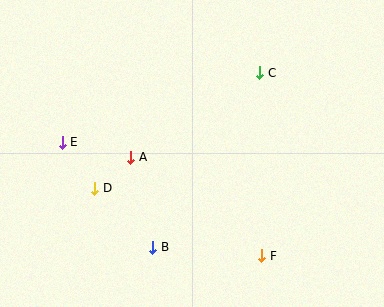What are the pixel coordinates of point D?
Point D is at (95, 188).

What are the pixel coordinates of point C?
Point C is at (260, 73).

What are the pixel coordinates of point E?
Point E is at (62, 142).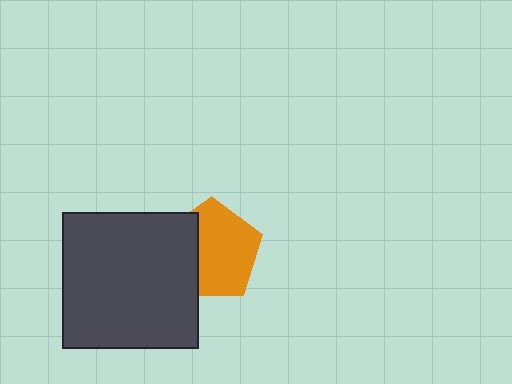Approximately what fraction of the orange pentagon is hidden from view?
Roughly 34% of the orange pentagon is hidden behind the dark gray square.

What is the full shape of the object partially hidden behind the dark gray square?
The partially hidden object is an orange pentagon.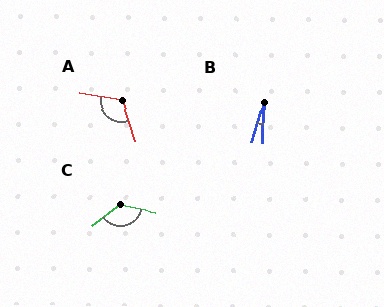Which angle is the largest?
C, at approximately 131 degrees.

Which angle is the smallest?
B, at approximately 16 degrees.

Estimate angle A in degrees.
Approximately 118 degrees.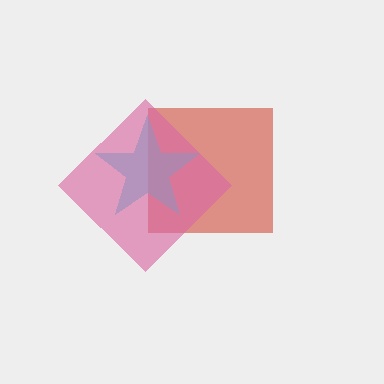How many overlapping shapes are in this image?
There are 3 overlapping shapes in the image.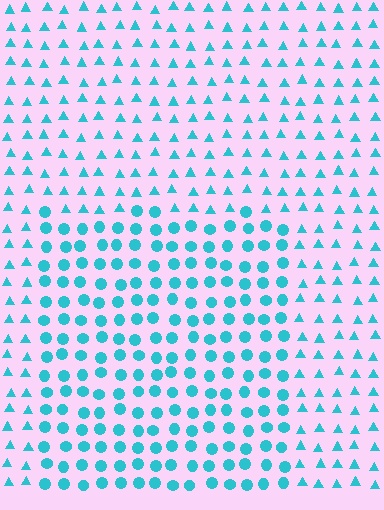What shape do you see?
I see a rectangle.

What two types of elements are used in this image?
The image uses circles inside the rectangle region and triangles outside it.